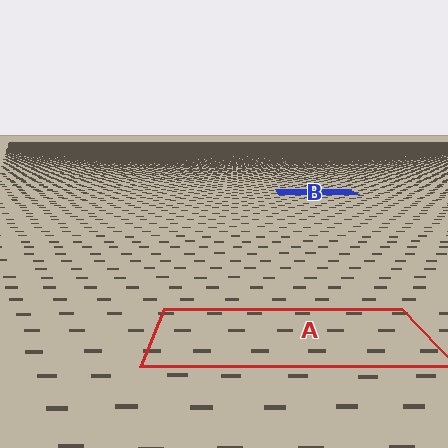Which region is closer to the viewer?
Region A is closer. The texture elements there are larger and more spread out.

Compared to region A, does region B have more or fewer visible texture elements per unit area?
Region B has more texture elements per unit area — they are packed more densely because it is farther away.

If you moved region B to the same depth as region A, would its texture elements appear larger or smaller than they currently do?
They would appear larger. At a closer depth, the same texture elements are projected at a bigger on-screen size.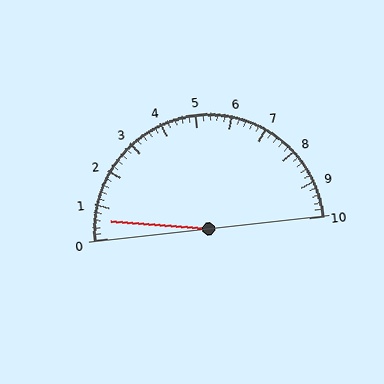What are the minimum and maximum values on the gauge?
The gauge ranges from 0 to 10.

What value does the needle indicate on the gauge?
The needle indicates approximately 0.6.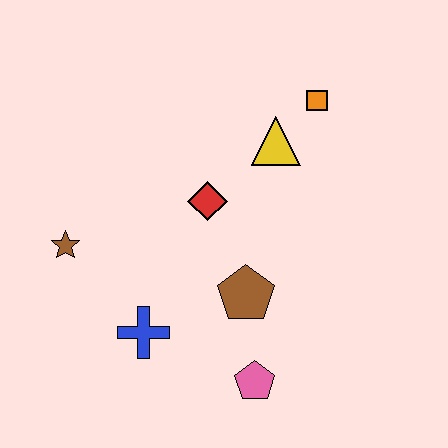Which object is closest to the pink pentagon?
The brown pentagon is closest to the pink pentagon.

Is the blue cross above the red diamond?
No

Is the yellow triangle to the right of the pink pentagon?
Yes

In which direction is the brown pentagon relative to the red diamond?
The brown pentagon is below the red diamond.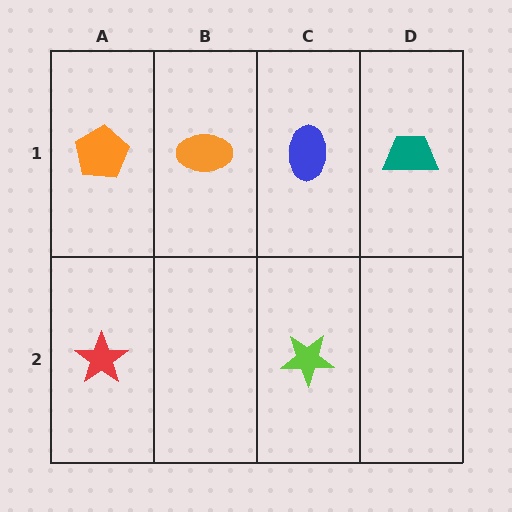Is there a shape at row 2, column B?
No, that cell is empty.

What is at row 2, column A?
A red star.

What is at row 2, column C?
A lime star.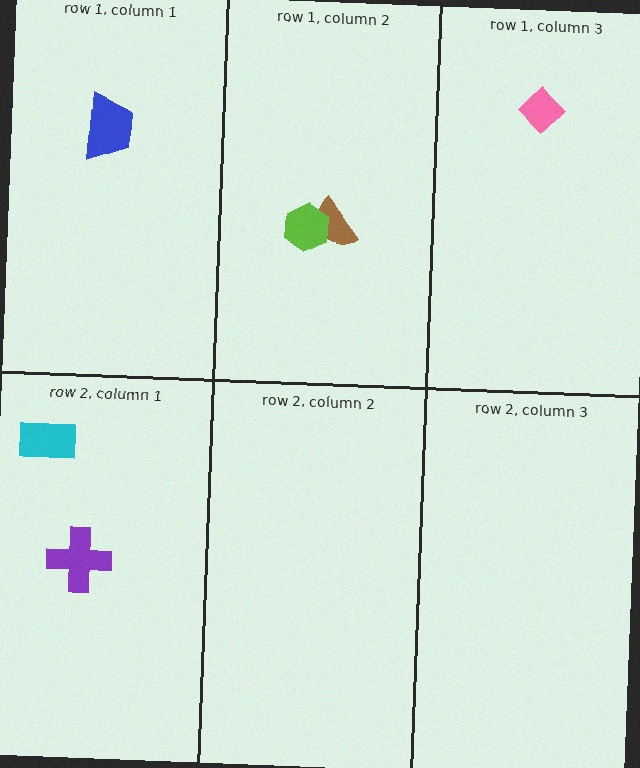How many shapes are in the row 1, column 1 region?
1.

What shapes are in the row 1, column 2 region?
The brown semicircle, the lime hexagon.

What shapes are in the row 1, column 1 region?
The blue trapezoid.